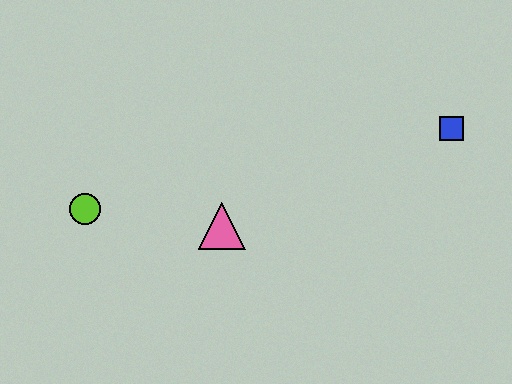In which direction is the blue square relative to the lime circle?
The blue square is to the right of the lime circle.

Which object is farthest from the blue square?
The lime circle is farthest from the blue square.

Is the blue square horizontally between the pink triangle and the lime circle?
No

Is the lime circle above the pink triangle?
Yes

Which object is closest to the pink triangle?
The lime circle is closest to the pink triangle.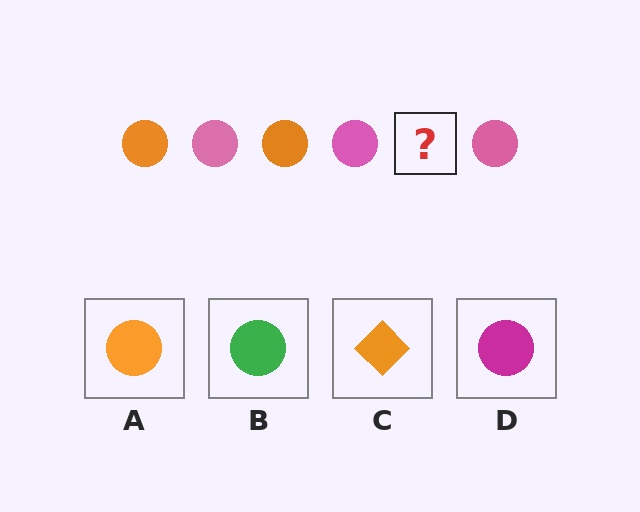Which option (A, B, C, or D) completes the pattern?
A.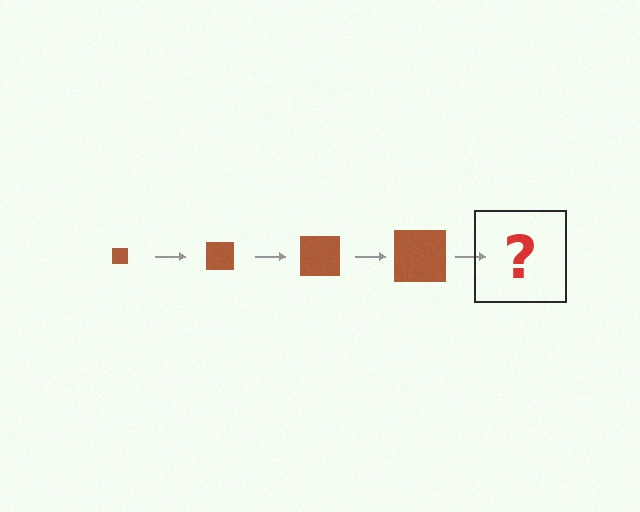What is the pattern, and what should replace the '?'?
The pattern is that the square gets progressively larger each step. The '?' should be a brown square, larger than the previous one.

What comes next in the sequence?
The next element should be a brown square, larger than the previous one.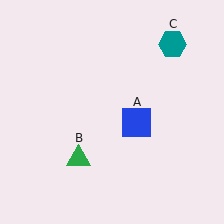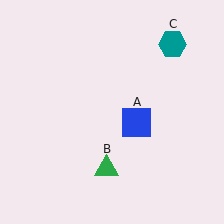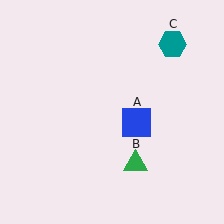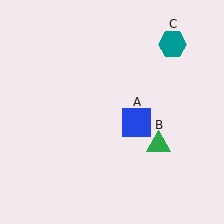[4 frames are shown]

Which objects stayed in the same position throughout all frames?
Blue square (object A) and teal hexagon (object C) remained stationary.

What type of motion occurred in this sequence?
The green triangle (object B) rotated counterclockwise around the center of the scene.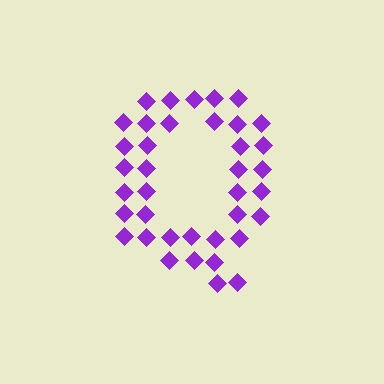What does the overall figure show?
The overall figure shows the letter Q.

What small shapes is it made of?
It is made of small diamonds.